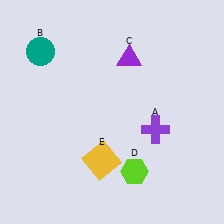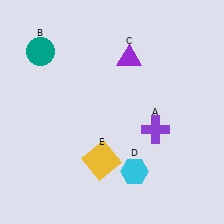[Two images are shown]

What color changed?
The hexagon (D) changed from lime in Image 1 to cyan in Image 2.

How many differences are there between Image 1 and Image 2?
There is 1 difference between the two images.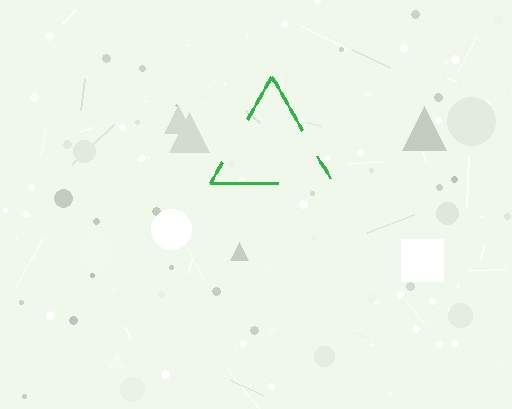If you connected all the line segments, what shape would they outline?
They would outline a triangle.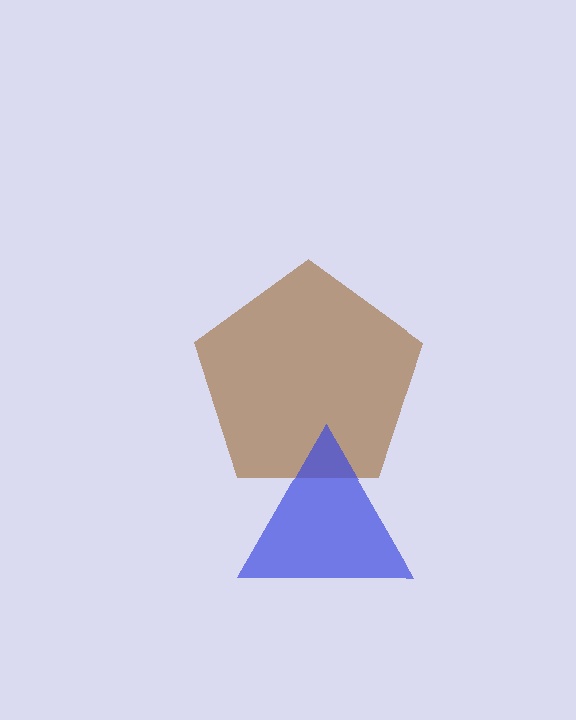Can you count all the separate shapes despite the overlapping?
Yes, there are 2 separate shapes.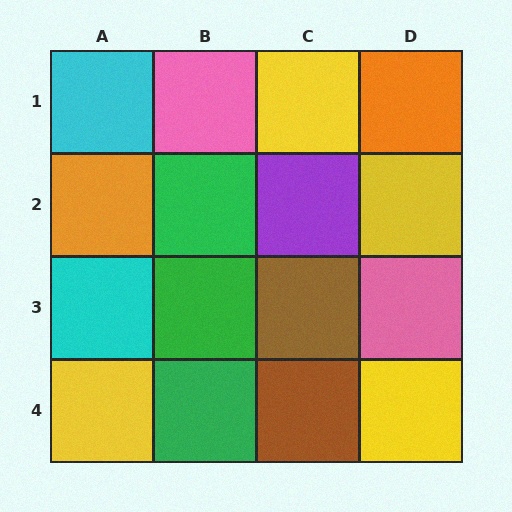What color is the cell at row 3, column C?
Brown.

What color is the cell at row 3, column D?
Pink.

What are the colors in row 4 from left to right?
Yellow, green, brown, yellow.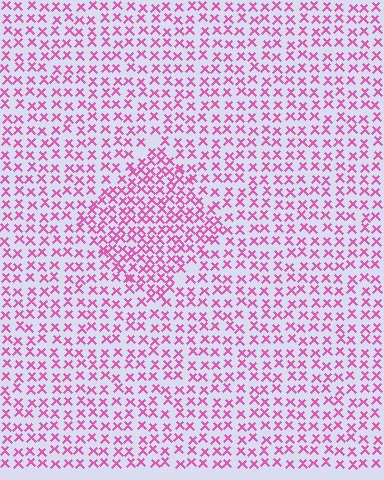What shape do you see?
I see a diamond.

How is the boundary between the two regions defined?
The boundary is defined by a change in element density (approximately 1.6x ratio). All elements are the same color, size, and shape.